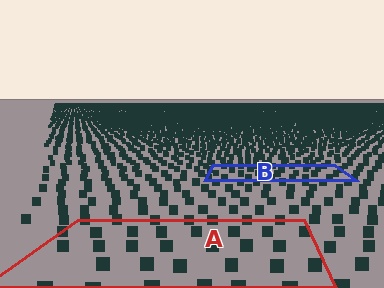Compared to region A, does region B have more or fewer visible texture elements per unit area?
Region B has more texture elements per unit area — they are packed more densely because it is farther away.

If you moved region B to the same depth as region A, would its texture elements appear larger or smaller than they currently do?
They would appear larger. At a closer depth, the same texture elements are projected at a bigger on-screen size.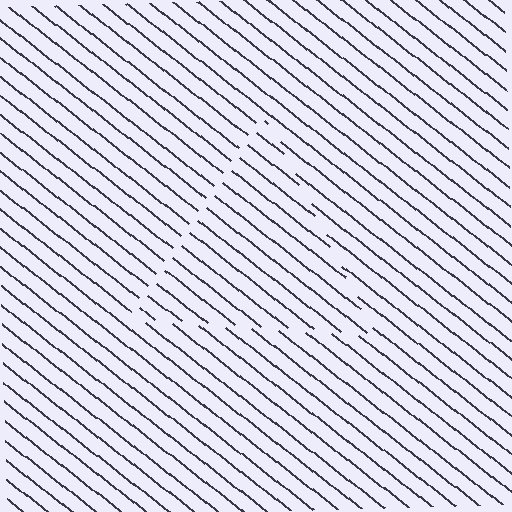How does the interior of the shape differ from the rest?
The interior of the shape contains the same grating, shifted by half a period — the contour is defined by the phase discontinuity where line-ends from the inner and outer gratings abut.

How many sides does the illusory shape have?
3 sides — the line-ends trace a triangle.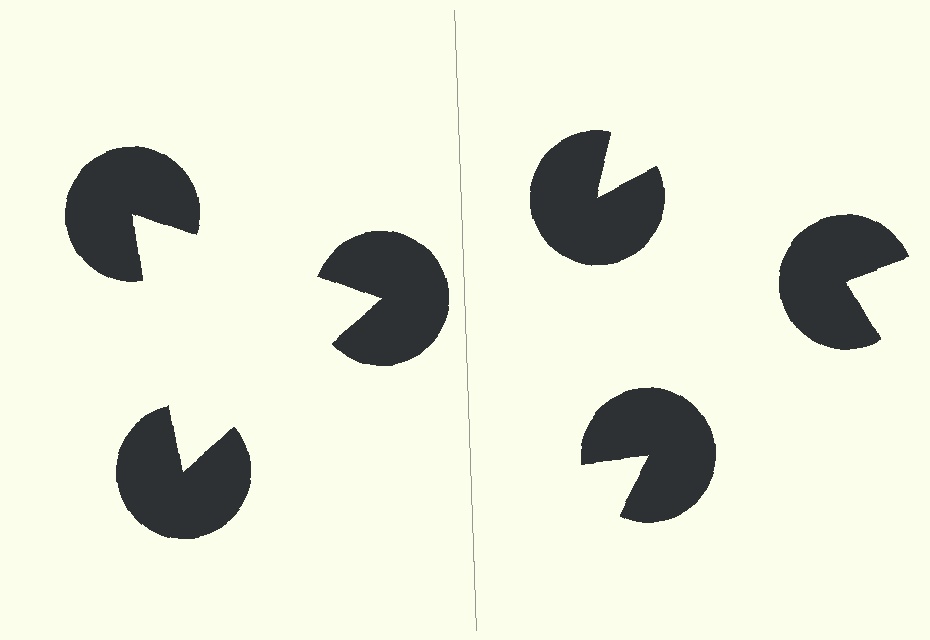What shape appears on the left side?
An illusory triangle.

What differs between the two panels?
The pac-man discs are positioned identically on both sides; only the wedge orientations differ. On the left they align to a triangle; on the right they are misaligned.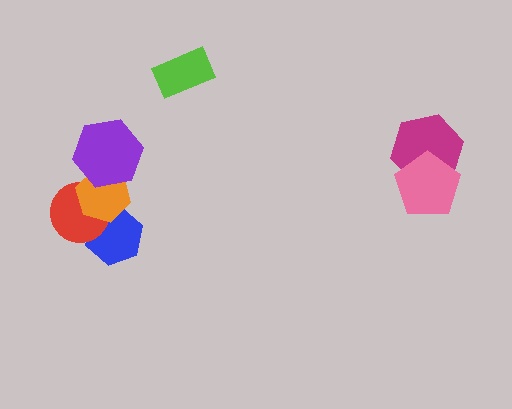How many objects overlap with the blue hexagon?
2 objects overlap with the blue hexagon.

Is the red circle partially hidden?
Yes, it is partially covered by another shape.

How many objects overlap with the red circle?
2 objects overlap with the red circle.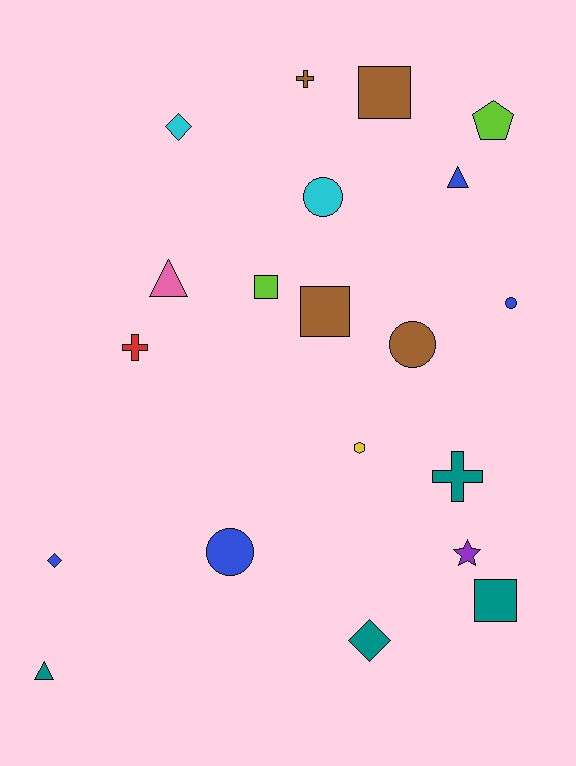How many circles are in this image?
There are 4 circles.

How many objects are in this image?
There are 20 objects.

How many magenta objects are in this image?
There are no magenta objects.